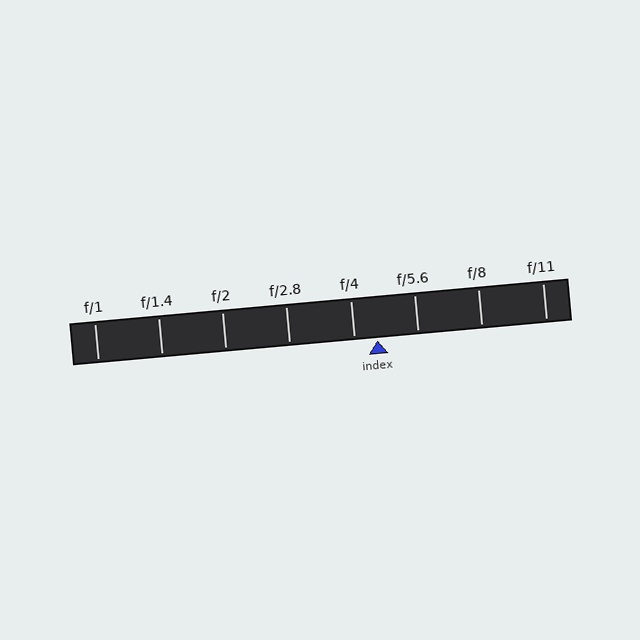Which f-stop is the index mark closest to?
The index mark is closest to f/4.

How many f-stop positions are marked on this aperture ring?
There are 8 f-stop positions marked.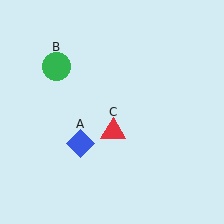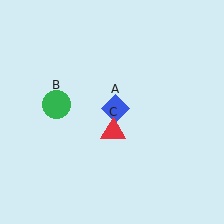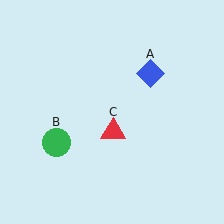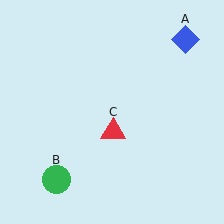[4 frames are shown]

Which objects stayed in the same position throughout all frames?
Red triangle (object C) remained stationary.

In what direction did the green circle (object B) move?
The green circle (object B) moved down.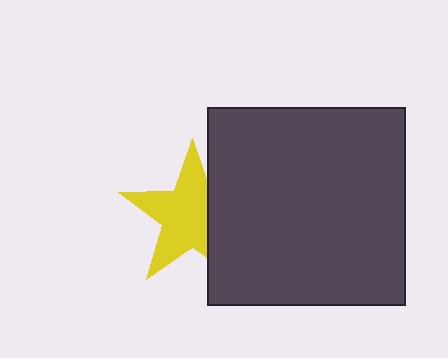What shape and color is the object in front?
The object in front is a dark gray square.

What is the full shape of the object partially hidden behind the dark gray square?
The partially hidden object is a yellow star.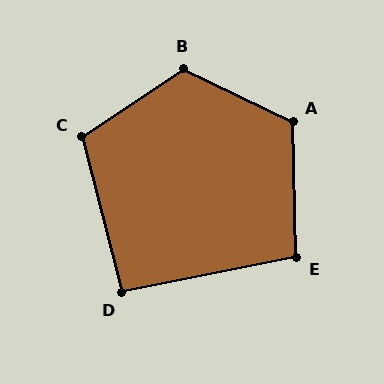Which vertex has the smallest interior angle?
D, at approximately 93 degrees.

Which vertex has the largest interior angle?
B, at approximately 121 degrees.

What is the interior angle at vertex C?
Approximately 109 degrees (obtuse).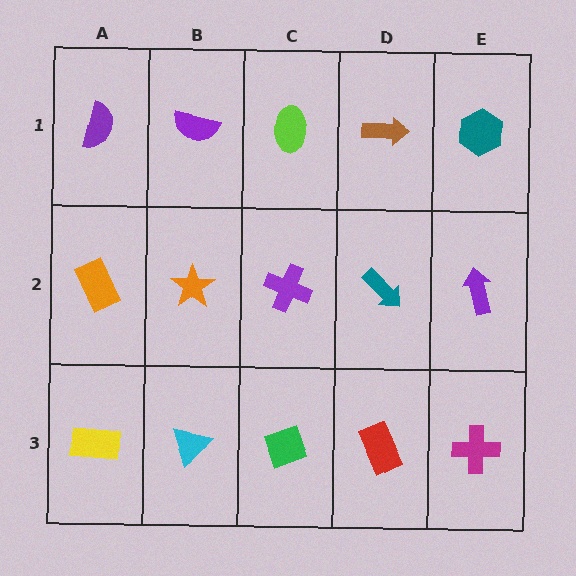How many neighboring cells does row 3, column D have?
3.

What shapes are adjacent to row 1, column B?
An orange star (row 2, column B), a purple semicircle (row 1, column A), a lime ellipse (row 1, column C).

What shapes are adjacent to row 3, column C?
A purple cross (row 2, column C), a cyan triangle (row 3, column B), a red rectangle (row 3, column D).